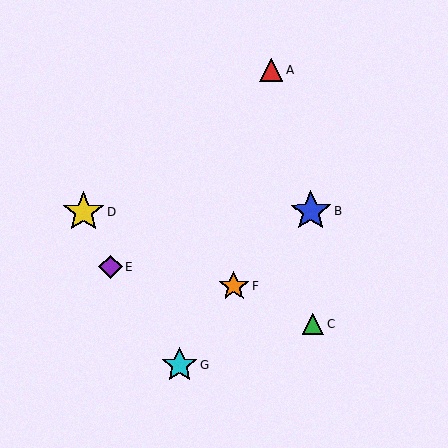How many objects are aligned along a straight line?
3 objects (C, D, F) are aligned along a straight line.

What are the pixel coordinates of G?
Object G is at (179, 366).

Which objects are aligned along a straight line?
Objects C, D, F are aligned along a straight line.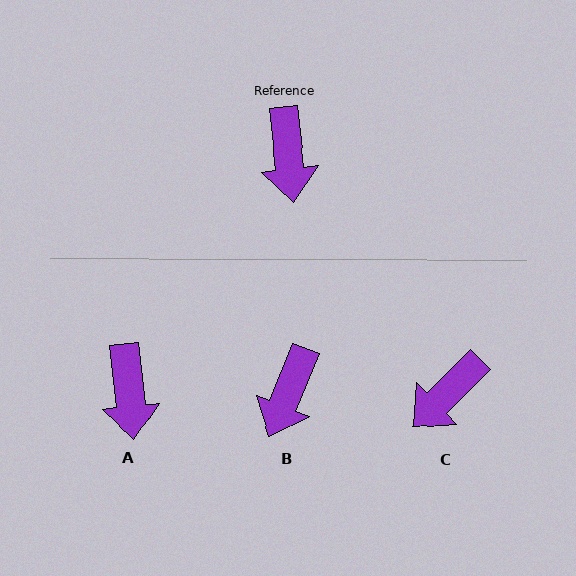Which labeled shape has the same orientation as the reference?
A.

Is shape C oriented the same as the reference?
No, it is off by about 51 degrees.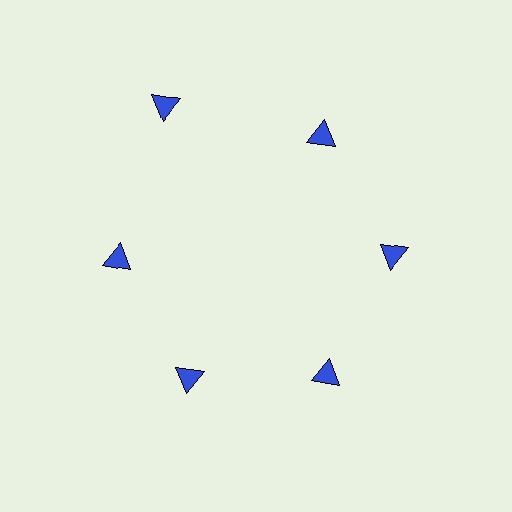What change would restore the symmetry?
The symmetry would be restored by moving it inward, back onto the ring so that all 6 triangles sit at equal angles and equal distance from the center.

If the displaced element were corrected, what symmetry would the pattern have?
It would have 6-fold rotational symmetry — the pattern would map onto itself every 60 degrees.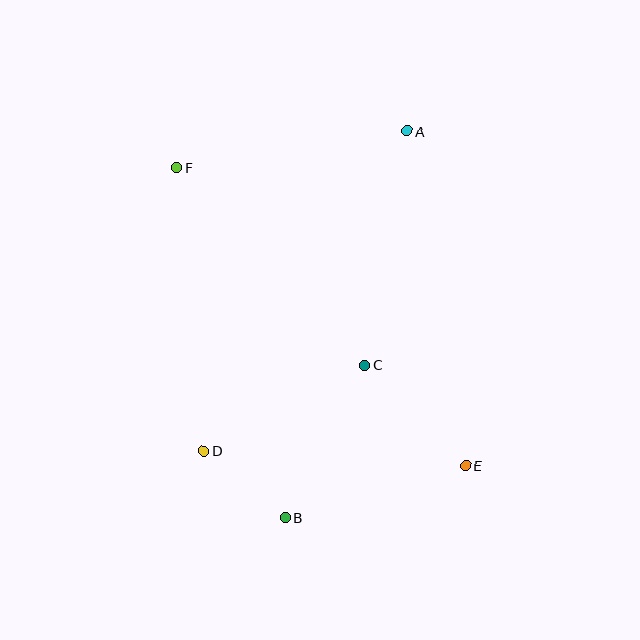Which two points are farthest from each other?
Points E and F are farthest from each other.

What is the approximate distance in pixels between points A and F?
The distance between A and F is approximately 233 pixels.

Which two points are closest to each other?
Points B and D are closest to each other.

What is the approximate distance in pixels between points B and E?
The distance between B and E is approximately 187 pixels.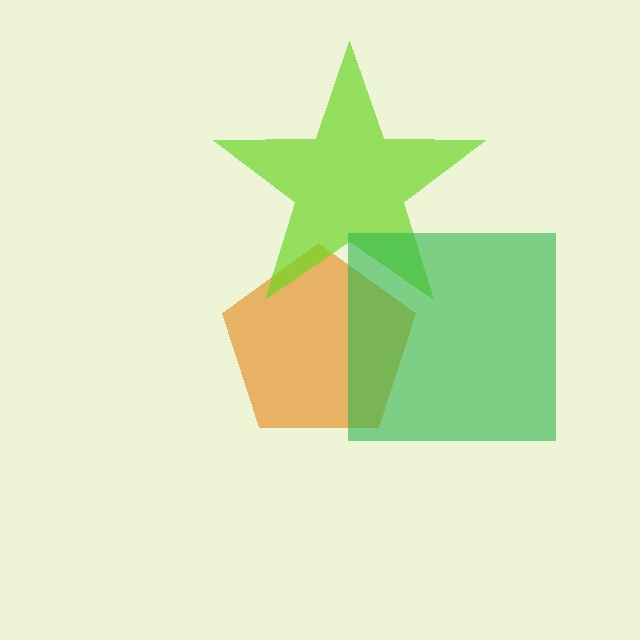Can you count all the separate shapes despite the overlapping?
Yes, there are 3 separate shapes.